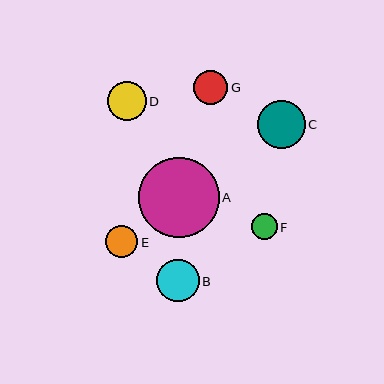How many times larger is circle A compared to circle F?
Circle A is approximately 3.1 times the size of circle F.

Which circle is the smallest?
Circle F is the smallest with a size of approximately 26 pixels.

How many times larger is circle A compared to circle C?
Circle A is approximately 1.7 times the size of circle C.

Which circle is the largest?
Circle A is the largest with a size of approximately 80 pixels.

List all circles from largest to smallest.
From largest to smallest: A, C, B, D, G, E, F.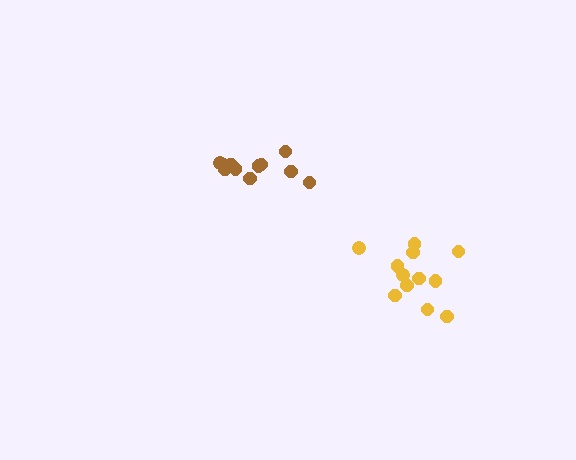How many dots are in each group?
Group 1: 11 dots, Group 2: 12 dots (23 total).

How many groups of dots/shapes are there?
There are 2 groups.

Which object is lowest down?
The yellow cluster is bottommost.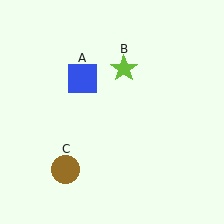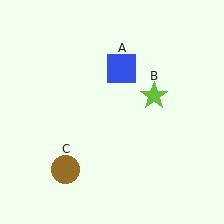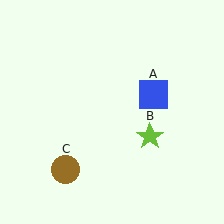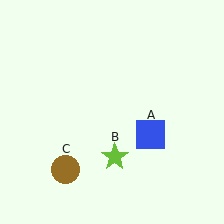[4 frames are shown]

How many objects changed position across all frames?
2 objects changed position: blue square (object A), lime star (object B).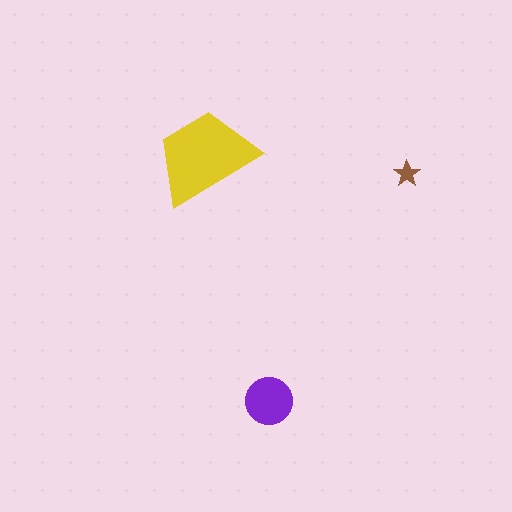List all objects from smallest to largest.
The brown star, the purple circle, the yellow trapezoid.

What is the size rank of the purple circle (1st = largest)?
2nd.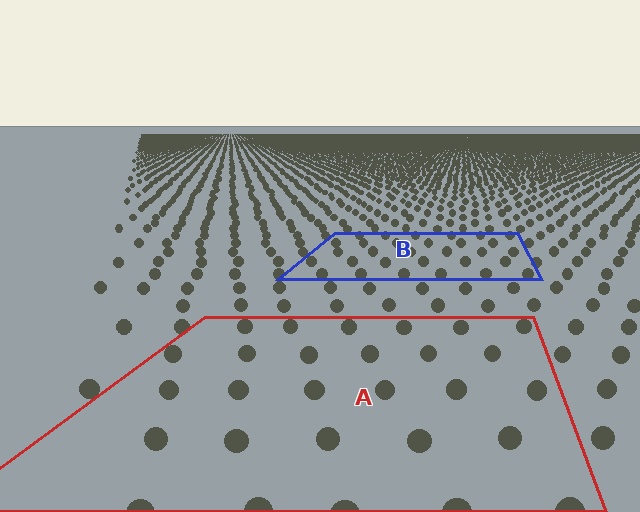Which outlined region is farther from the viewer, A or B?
Region B is farther from the viewer — the texture elements inside it appear smaller and more densely packed.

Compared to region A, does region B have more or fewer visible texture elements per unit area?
Region B has more texture elements per unit area — they are packed more densely because it is farther away.